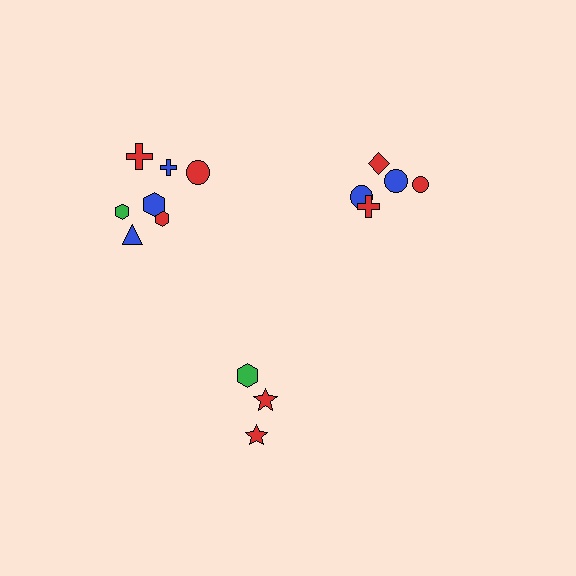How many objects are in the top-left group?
There are 7 objects.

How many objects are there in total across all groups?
There are 15 objects.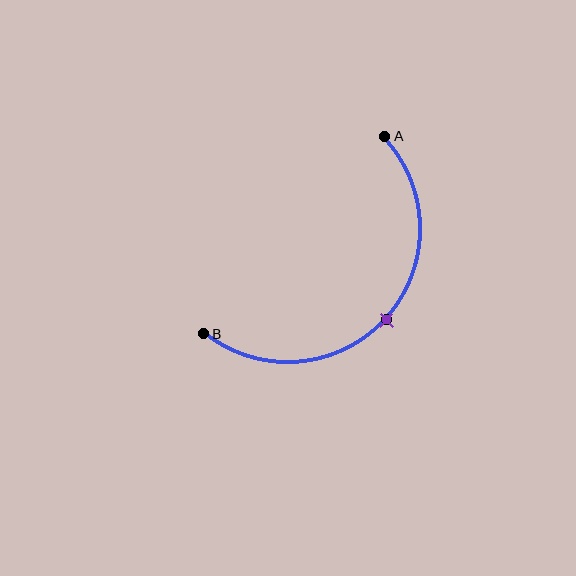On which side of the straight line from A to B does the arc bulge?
The arc bulges below and to the right of the straight line connecting A and B.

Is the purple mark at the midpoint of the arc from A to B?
Yes. The purple mark lies on the arc at equal arc-length from both A and B — it is the arc midpoint.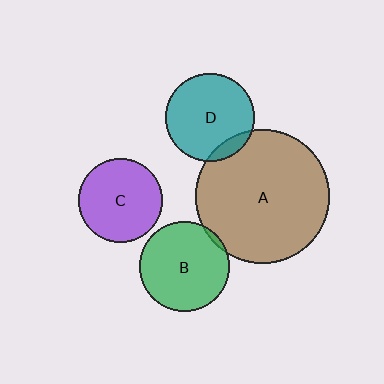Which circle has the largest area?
Circle A (brown).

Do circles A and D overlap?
Yes.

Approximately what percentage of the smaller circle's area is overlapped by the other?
Approximately 10%.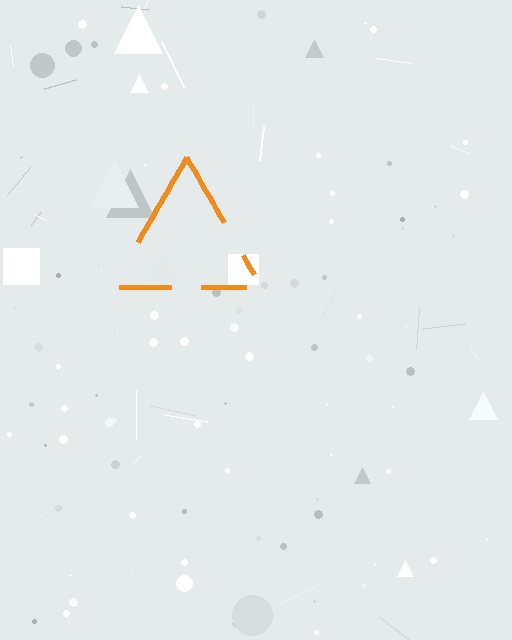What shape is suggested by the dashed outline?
The dashed outline suggests a triangle.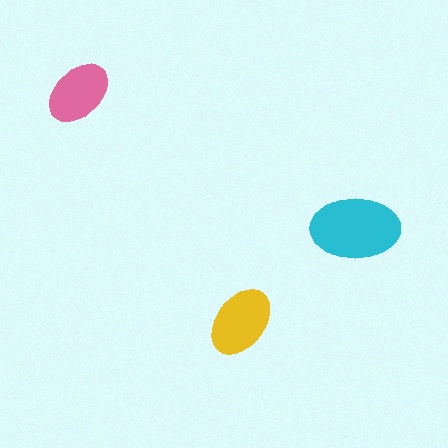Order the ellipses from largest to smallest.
the cyan one, the yellow one, the pink one.